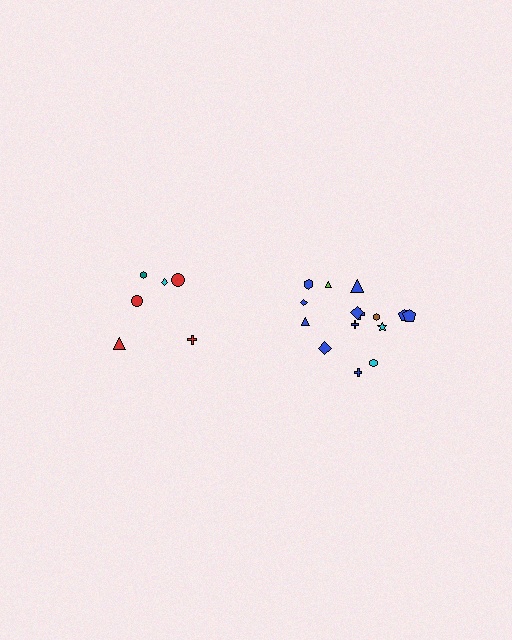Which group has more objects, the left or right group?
The right group.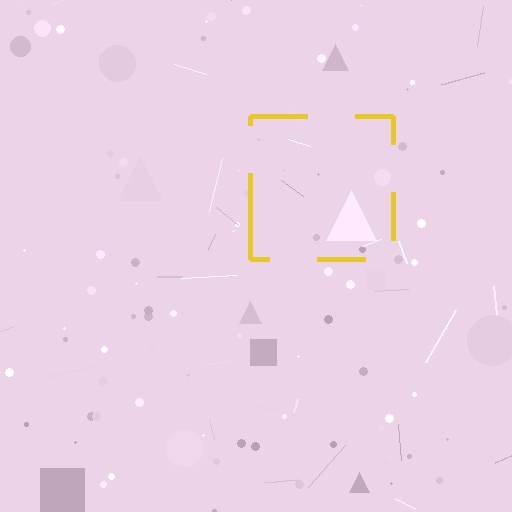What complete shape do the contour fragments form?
The contour fragments form a square.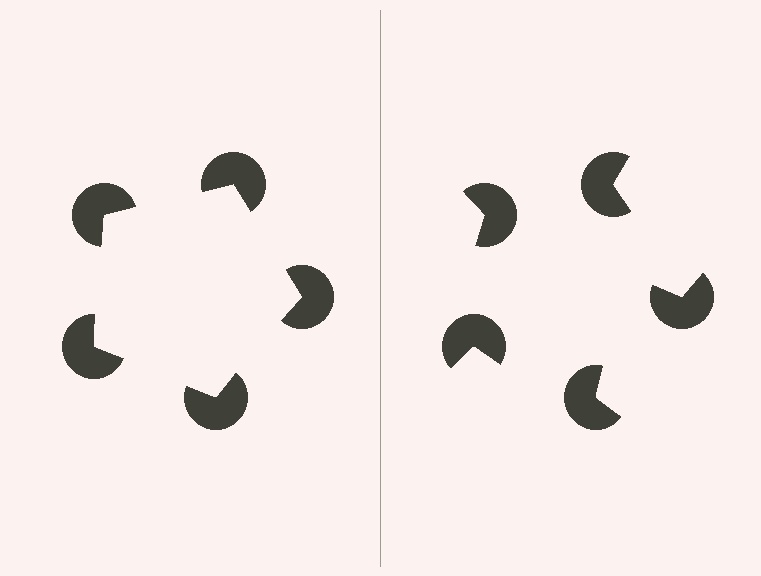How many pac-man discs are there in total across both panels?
10 — 5 on each side.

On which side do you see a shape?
An illusory pentagon appears on the left side. On the right side the wedge cuts are rotated, so no coherent shape forms.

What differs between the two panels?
The pac-man discs are positioned identically on both sides; only the wedge orientations differ. On the left they align to a pentagon; on the right they are misaligned.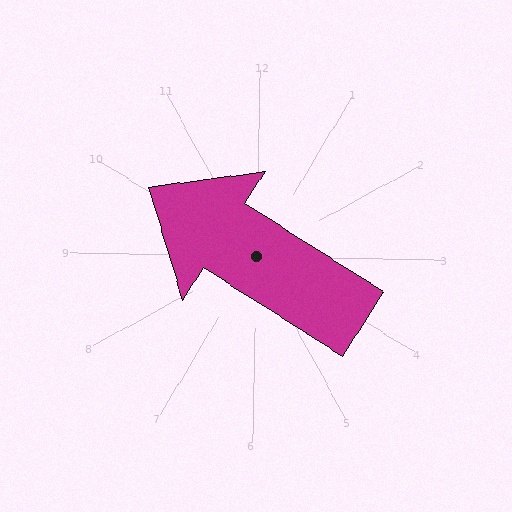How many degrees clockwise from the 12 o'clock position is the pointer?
Approximately 302 degrees.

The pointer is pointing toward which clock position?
Roughly 10 o'clock.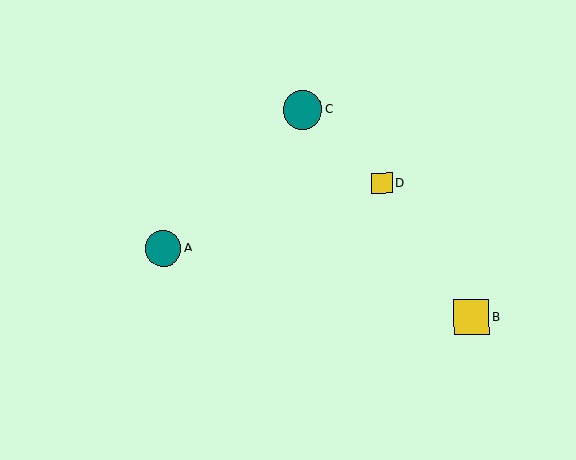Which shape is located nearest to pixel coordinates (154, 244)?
The teal circle (labeled A) at (163, 248) is nearest to that location.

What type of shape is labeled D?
Shape D is a yellow square.